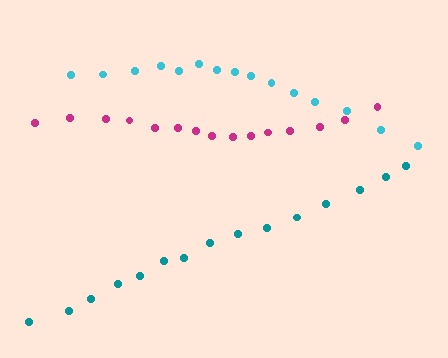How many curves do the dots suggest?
There are 3 distinct paths.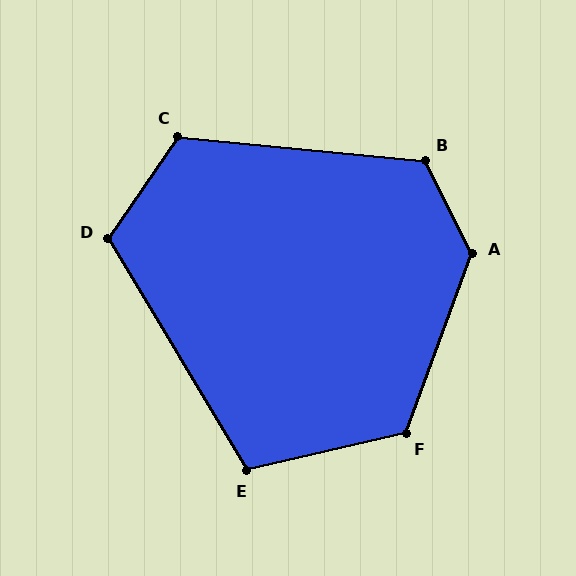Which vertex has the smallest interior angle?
E, at approximately 108 degrees.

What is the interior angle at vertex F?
Approximately 123 degrees (obtuse).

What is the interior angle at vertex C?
Approximately 119 degrees (obtuse).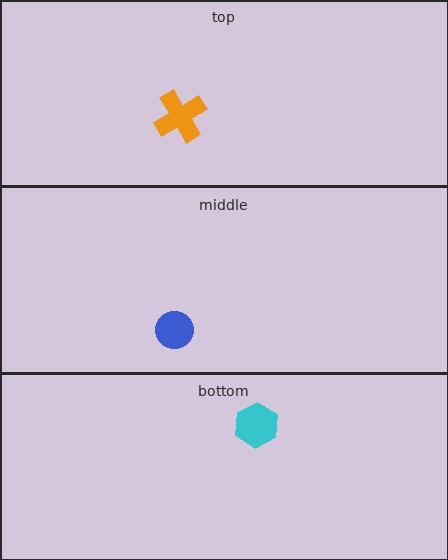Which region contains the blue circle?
The middle region.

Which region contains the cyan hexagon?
The bottom region.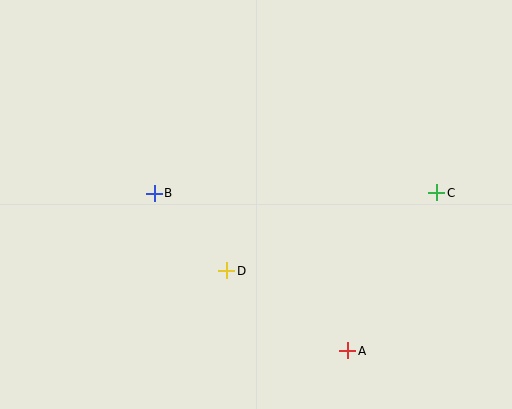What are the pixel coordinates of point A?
Point A is at (348, 351).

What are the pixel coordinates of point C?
Point C is at (437, 193).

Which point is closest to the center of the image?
Point D at (227, 271) is closest to the center.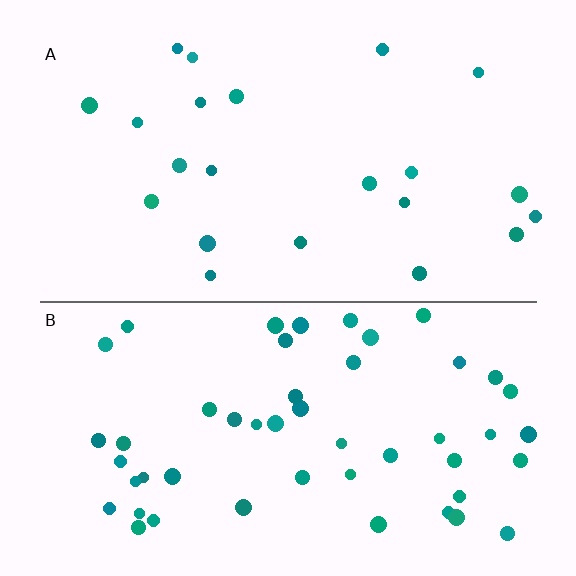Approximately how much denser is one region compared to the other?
Approximately 2.3× — region B over region A.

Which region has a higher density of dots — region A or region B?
B (the bottom).